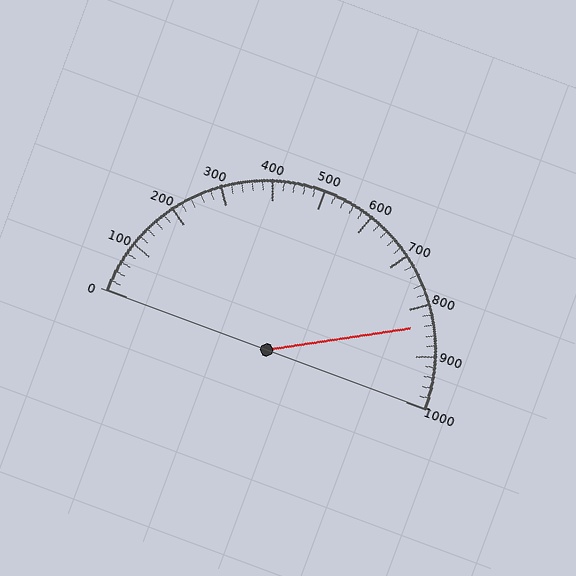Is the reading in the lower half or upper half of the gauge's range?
The reading is in the upper half of the range (0 to 1000).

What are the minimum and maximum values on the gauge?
The gauge ranges from 0 to 1000.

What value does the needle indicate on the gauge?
The needle indicates approximately 840.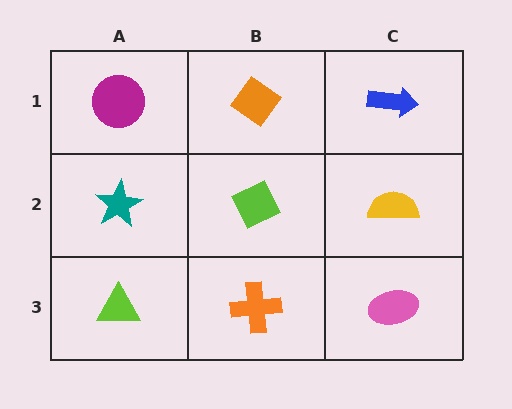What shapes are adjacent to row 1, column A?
A teal star (row 2, column A), an orange diamond (row 1, column B).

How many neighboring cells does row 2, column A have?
3.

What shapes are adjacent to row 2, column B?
An orange diamond (row 1, column B), an orange cross (row 3, column B), a teal star (row 2, column A), a yellow semicircle (row 2, column C).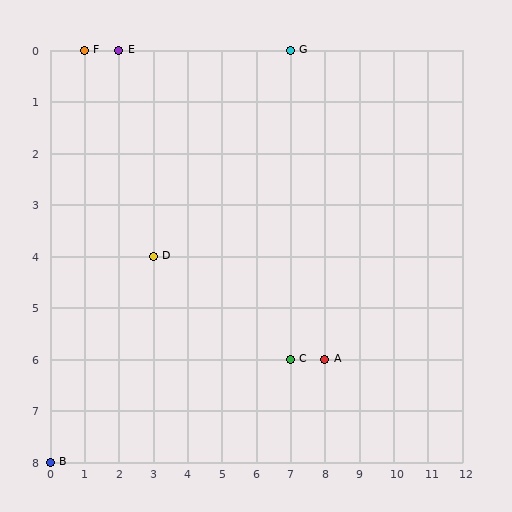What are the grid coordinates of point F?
Point F is at grid coordinates (1, 0).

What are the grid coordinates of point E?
Point E is at grid coordinates (2, 0).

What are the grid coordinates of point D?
Point D is at grid coordinates (3, 4).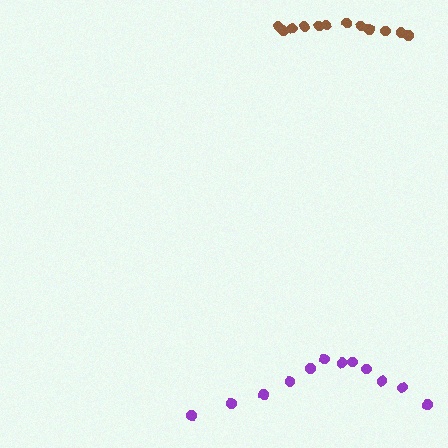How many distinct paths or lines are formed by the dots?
There are 2 distinct paths.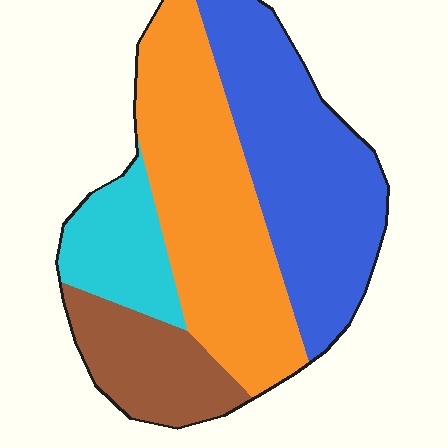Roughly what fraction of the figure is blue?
Blue takes up about one third (1/3) of the figure.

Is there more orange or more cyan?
Orange.